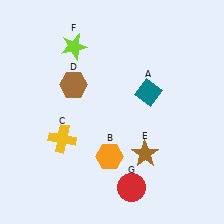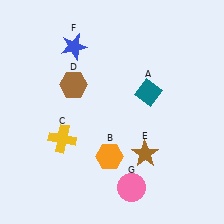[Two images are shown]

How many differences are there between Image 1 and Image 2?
There are 2 differences between the two images.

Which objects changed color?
F changed from lime to blue. G changed from red to pink.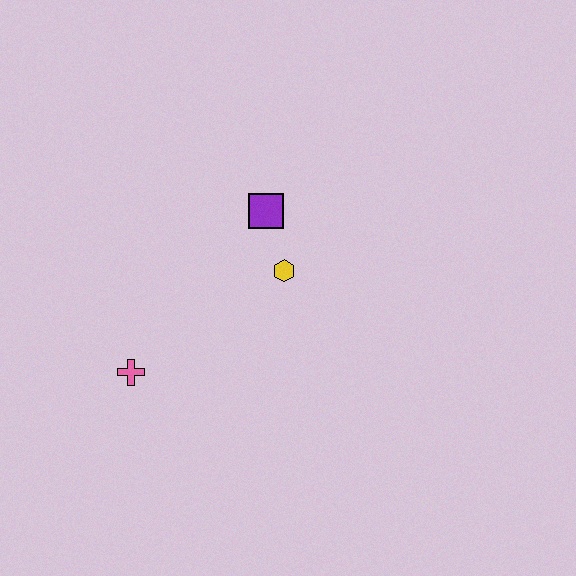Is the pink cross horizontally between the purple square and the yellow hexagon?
No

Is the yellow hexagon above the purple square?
No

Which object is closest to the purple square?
The yellow hexagon is closest to the purple square.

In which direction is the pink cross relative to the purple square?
The pink cross is below the purple square.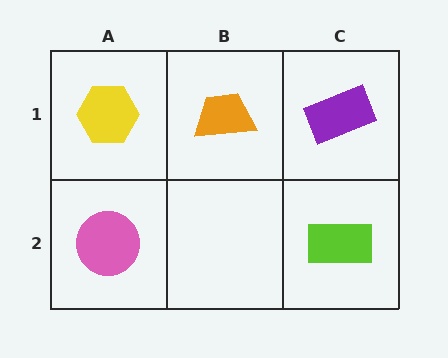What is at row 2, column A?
A pink circle.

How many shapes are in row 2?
2 shapes.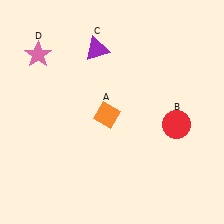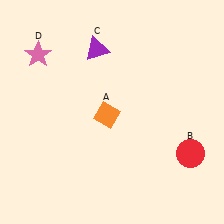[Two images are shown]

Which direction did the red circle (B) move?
The red circle (B) moved down.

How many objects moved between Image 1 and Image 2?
1 object moved between the two images.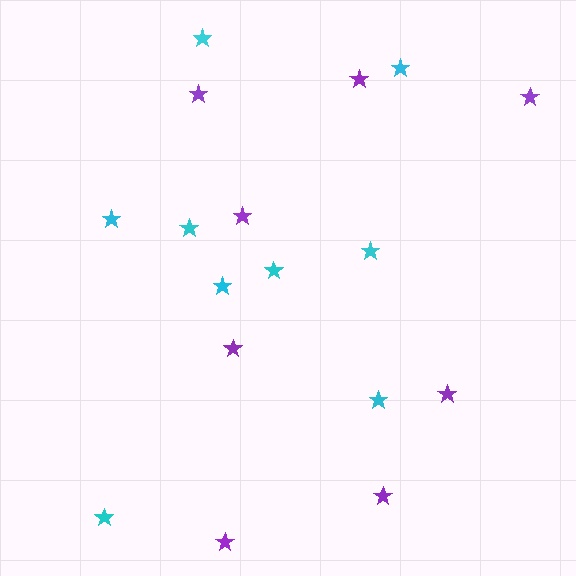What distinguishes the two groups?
There are 2 groups: one group of purple stars (8) and one group of cyan stars (9).